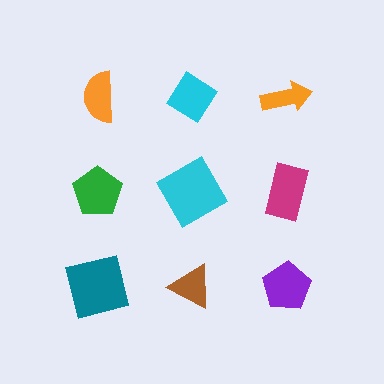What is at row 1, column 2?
A cyan diamond.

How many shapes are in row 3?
3 shapes.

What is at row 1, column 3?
An orange arrow.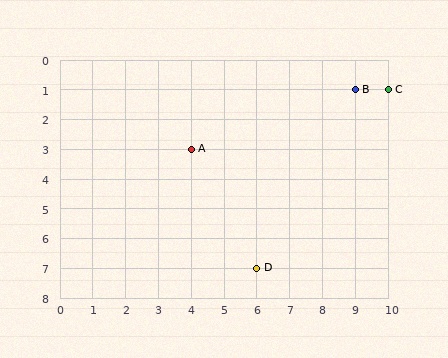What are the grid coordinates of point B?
Point B is at grid coordinates (9, 1).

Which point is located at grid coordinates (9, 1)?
Point B is at (9, 1).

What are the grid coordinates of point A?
Point A is at grid coordinates (4, 3).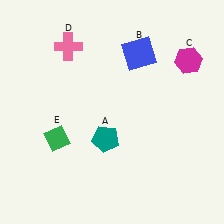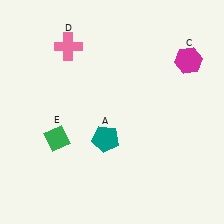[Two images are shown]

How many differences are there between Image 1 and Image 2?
There is 1 difference between the two images.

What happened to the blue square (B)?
The blue square (B) was removed in Image 2. It was in the top-right area of Image 1.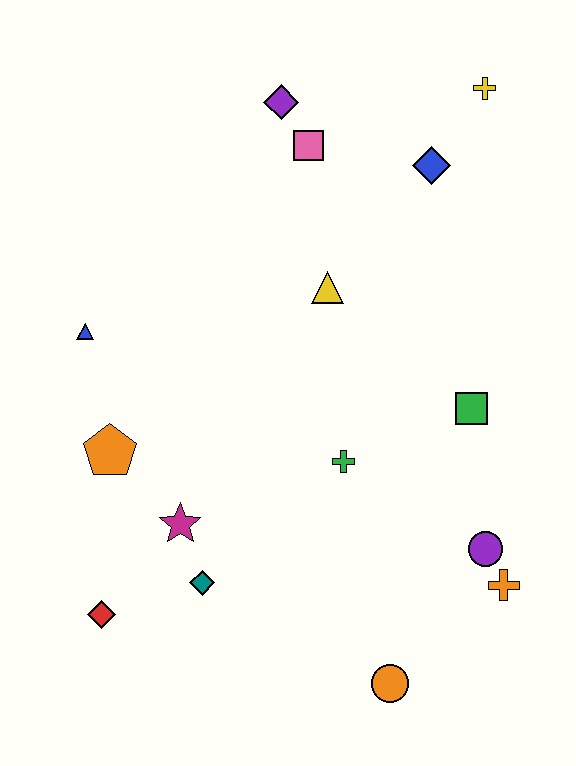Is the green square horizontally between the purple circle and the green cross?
Yes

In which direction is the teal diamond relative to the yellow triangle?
The teal diamond is below the yellow triangle.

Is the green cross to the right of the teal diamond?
Yes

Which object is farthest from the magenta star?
The yellow cross is farthest from the magenta star.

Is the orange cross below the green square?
Yes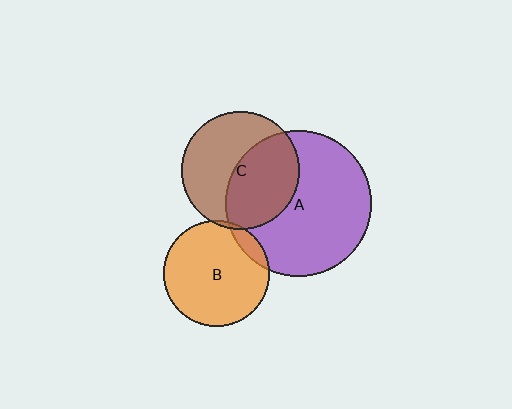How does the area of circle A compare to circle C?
Approximately 1.5 times.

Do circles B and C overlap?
Yes.